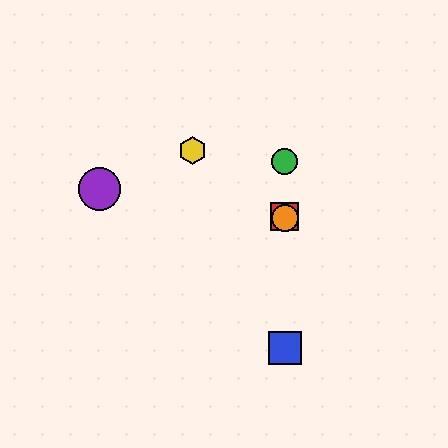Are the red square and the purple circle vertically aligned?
No, the red square is at x≈285 and the purple circle is at x≈100.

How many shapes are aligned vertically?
4 shapes (the red square, the blue square, the green circle, the orange circle) are aligned vertically.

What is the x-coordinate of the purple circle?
The purple circle is at x≈100.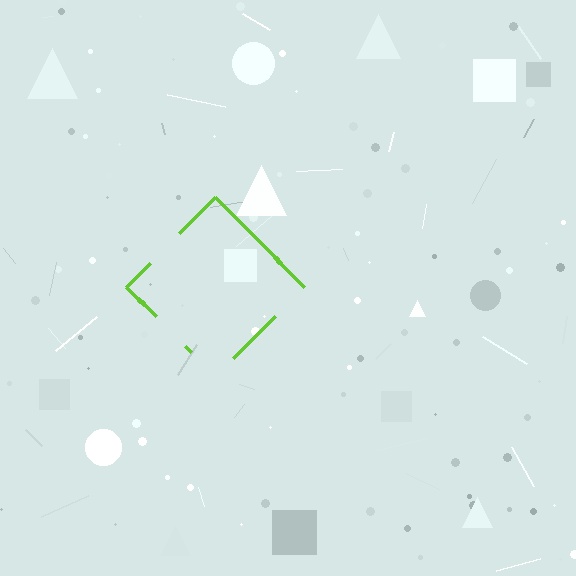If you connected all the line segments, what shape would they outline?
They would outline a diamond.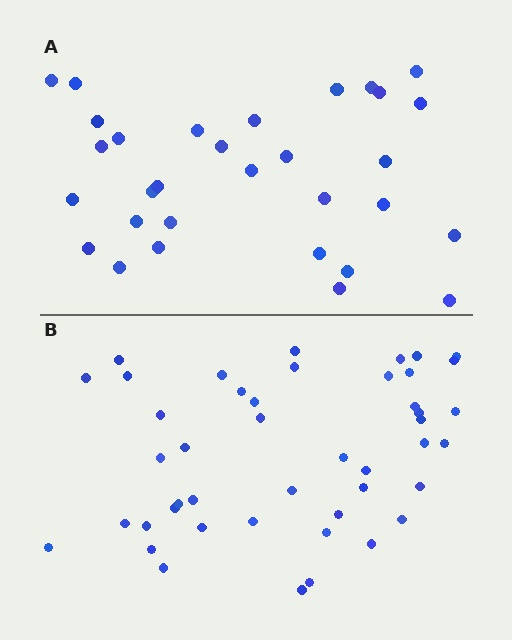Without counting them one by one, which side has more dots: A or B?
Region B (the bottom region) has more dots.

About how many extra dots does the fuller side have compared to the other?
Region B has approximately 15 more dots than region A.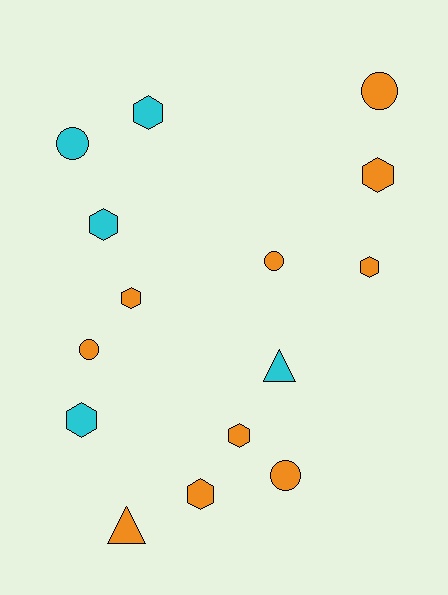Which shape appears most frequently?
Hexagon, with 8 objects.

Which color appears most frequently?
Orange, with 10 objects.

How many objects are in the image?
There are 15 objects.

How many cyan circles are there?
There is 1 cyan circle.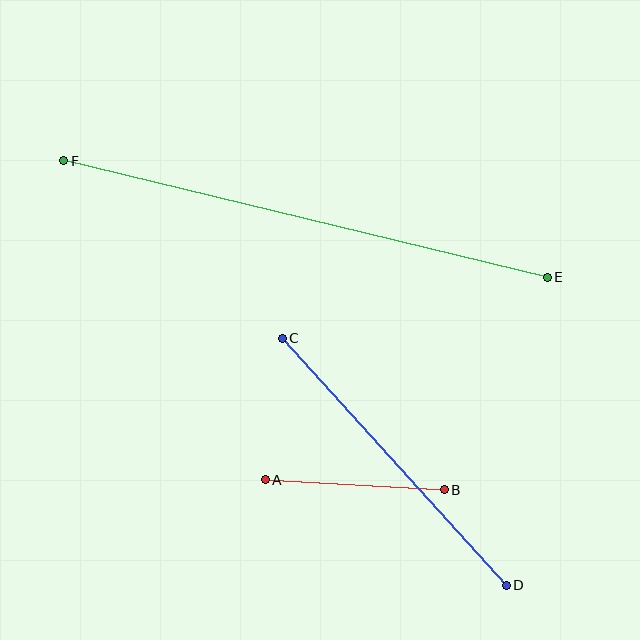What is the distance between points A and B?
The distance is approximately 179 pixels.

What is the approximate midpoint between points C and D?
The midpoint is at approximately (394, 462) pixels.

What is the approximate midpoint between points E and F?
The midpoint is at approximately (306, 219) pixels.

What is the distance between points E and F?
The distance is approximately 498 pixels.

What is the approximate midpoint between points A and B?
The midpoint is at approximately (355, 485) pixels.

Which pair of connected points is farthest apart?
Points E and F are farthest apart.